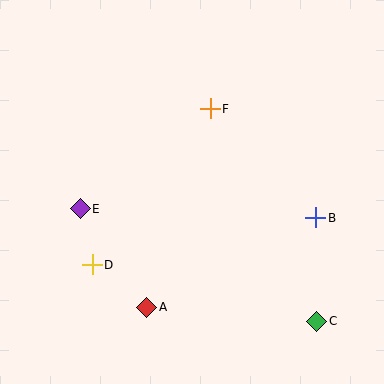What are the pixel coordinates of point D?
Point D is at (92, 265).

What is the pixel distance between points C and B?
The distance between C and B is 104 pixels.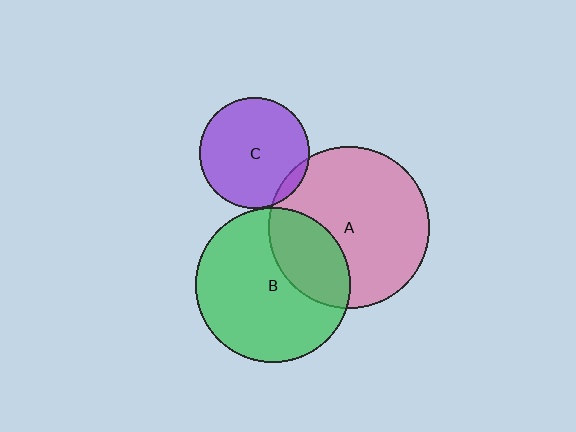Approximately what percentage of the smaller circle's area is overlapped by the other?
Approximately 5%.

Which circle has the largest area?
Circle A (pink).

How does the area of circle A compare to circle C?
Approximately 2.2 times.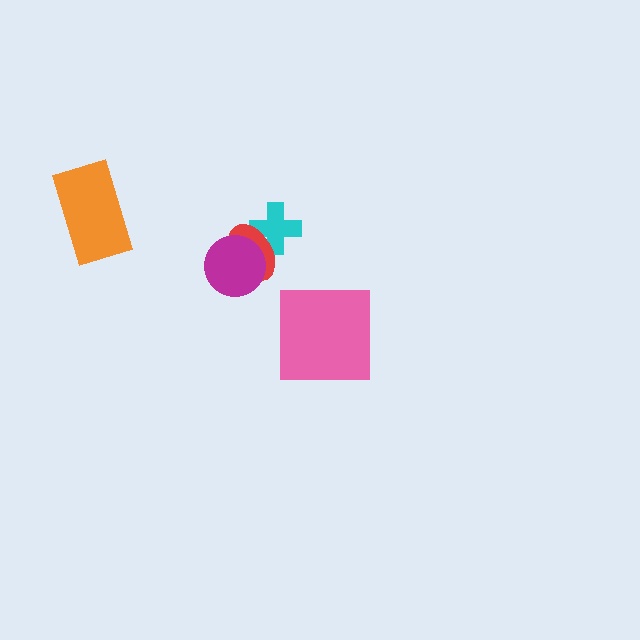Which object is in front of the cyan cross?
The red ellipse is in front of the cyan cross.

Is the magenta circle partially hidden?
No, no other shape covers it.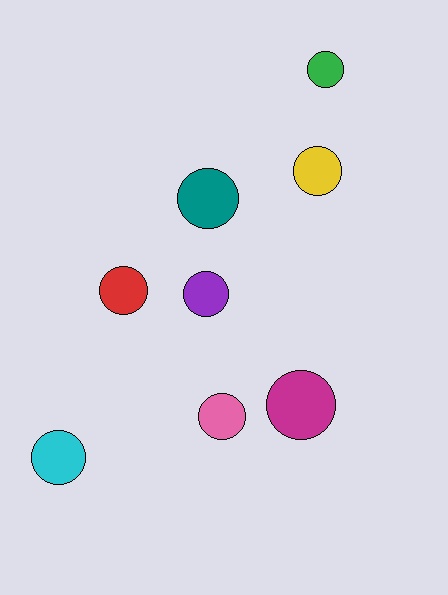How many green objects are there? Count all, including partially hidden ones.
There is 1 green object.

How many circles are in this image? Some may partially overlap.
There are 8 circles.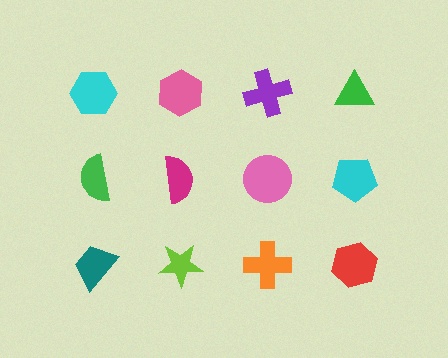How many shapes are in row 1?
4 shapes.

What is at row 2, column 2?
A magenta semicircle.